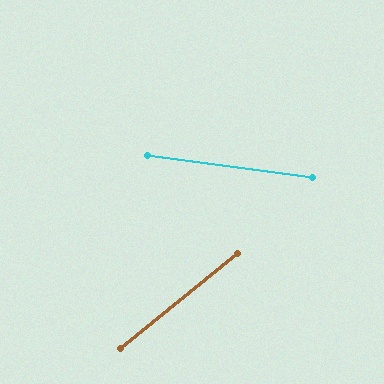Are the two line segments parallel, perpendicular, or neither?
Neither parallel nor perpendicular — they differ by about 47°.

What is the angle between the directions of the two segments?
Approximately 47 degrees.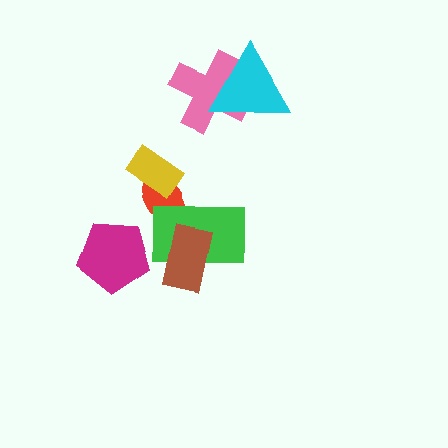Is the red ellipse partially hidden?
Yes, it is partially covered by another shape.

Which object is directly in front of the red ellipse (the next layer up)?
The green rectangle is directly in front of the red ellipse.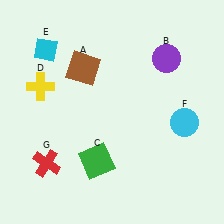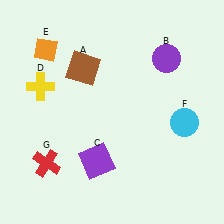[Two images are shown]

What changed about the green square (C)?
In Image 1, C is green. In Image 2, it changed to purple.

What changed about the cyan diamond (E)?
In Image 1, E is cyan. In Image 2, it changed to orange.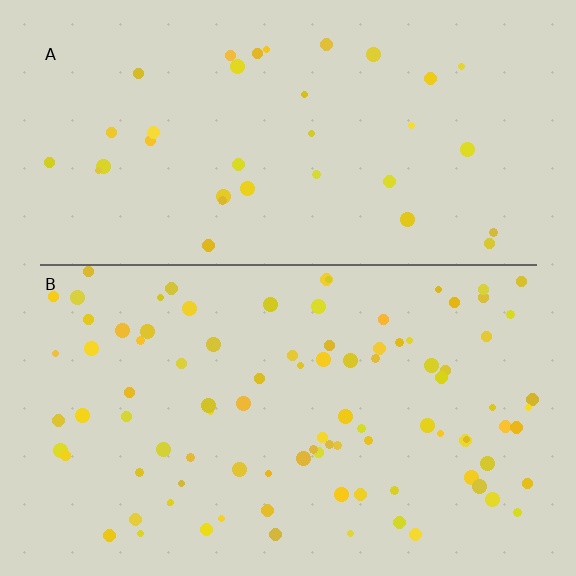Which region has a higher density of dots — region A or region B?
B (the bottom).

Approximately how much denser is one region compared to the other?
Approximately 2.6× — region B over region A.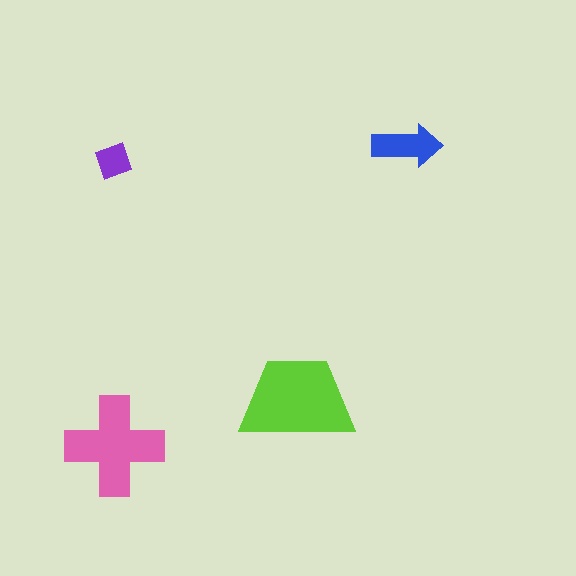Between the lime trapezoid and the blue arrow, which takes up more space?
The lime trapezoid.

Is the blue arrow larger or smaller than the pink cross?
Smaller.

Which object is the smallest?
The purple diamond.